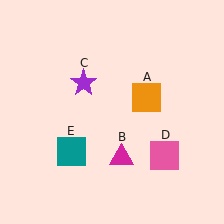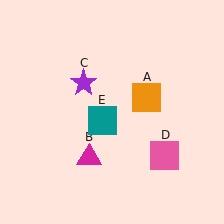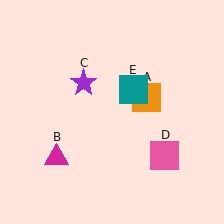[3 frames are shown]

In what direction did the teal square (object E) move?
The teal square (object E) moved up and to the right.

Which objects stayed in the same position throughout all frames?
Orange square (object A) and purple star (object C) and pink square (object D) remained stationary.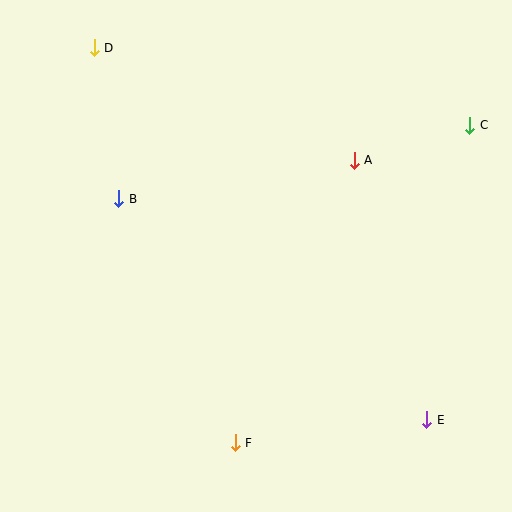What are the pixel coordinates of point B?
Point B is at (119, 199).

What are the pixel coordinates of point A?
Point A is at (354, 160).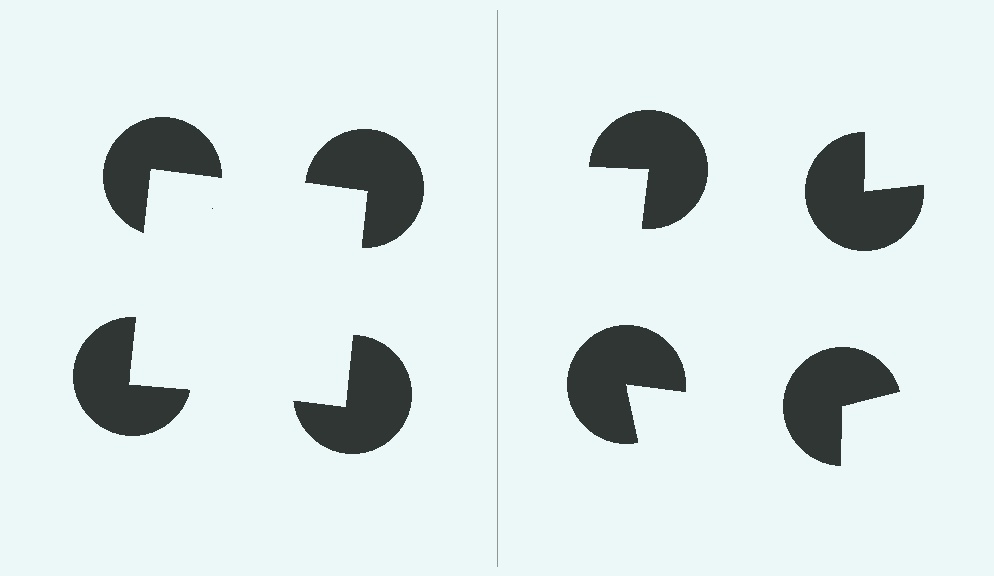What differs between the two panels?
The pac-man discs are positioned identically on both sides; only the wedge orientations differ. On the left they align to a square; on the right they are misaligned.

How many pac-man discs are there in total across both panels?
8 — 4 on each side.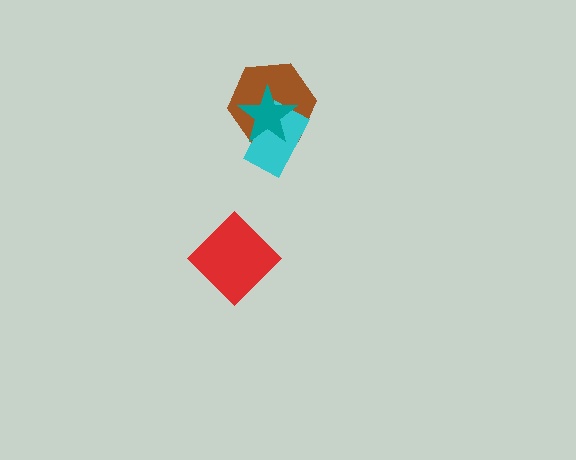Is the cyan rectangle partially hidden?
Yes, it is partially covered by another shape.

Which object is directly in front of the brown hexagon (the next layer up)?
The cyan rectangle is directly in front of the brown hexagon.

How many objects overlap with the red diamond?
0 objects overlap with the red diamond.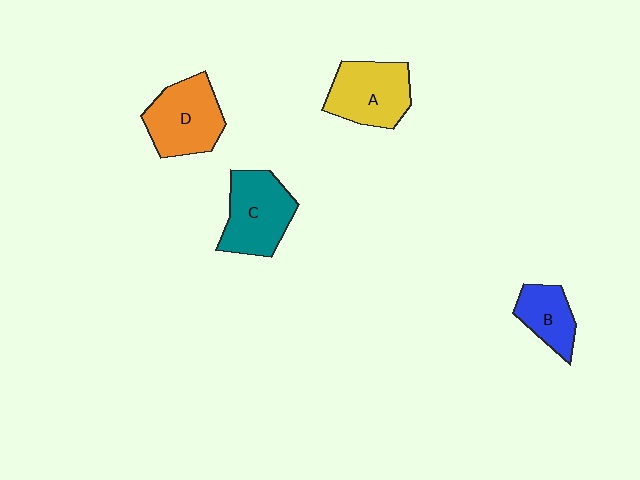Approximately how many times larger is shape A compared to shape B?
Approximately 1.5 times.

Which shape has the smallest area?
Shape B (blue).